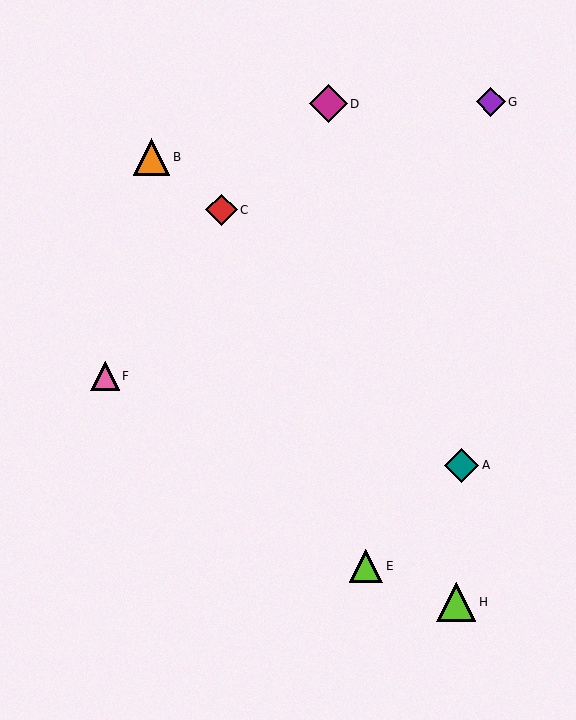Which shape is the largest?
The lime triangle (labeled H) is the largest.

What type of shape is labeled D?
Shape D is a magenta diamond.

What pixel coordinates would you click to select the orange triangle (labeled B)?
Click at (151, 157) to select the orange triangle B.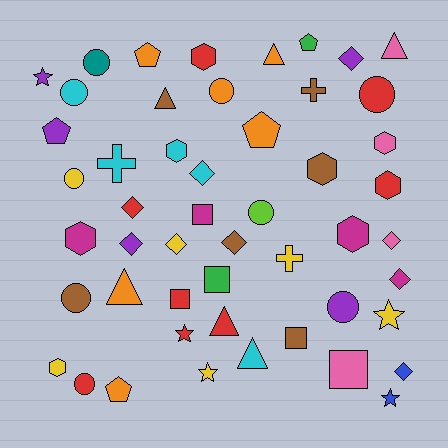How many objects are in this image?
There are 50 objects.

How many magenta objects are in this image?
There are 4 magenta objects.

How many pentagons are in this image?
There are 5 pentagons.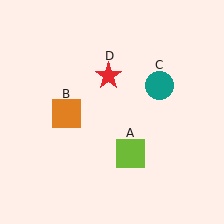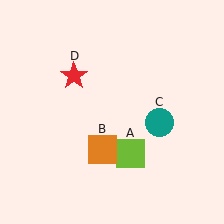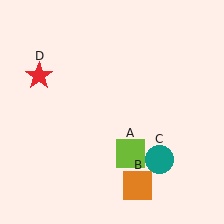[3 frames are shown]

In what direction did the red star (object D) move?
The red star (object D) moved left.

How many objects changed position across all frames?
3 objects changed position: orange square (object B), teal circle (object C), red star (object D).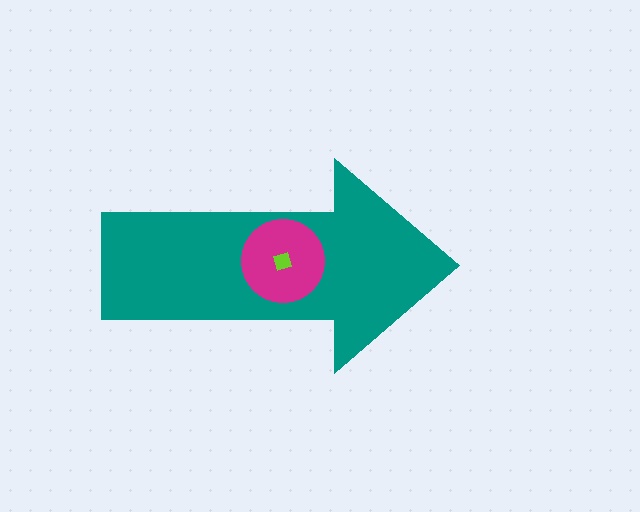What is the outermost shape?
The teal arrow.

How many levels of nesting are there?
3.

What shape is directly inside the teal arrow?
The magenta circle.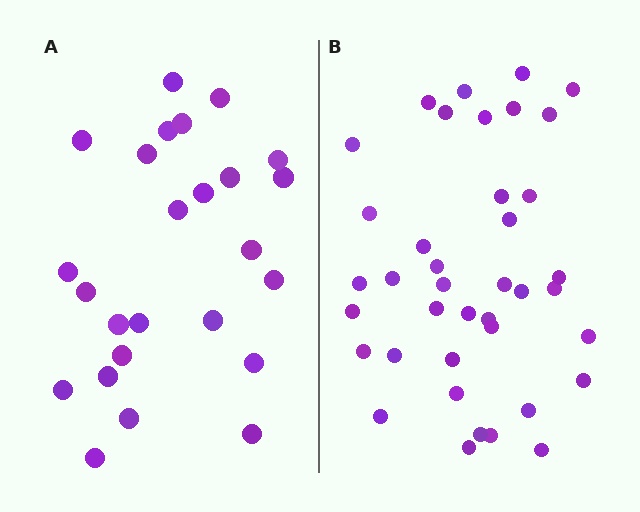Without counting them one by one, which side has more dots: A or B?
Region B (the right region) has more dots.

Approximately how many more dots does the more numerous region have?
Region B has approximately 15 more dots than region A.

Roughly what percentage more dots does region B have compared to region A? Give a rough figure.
About 55% more.